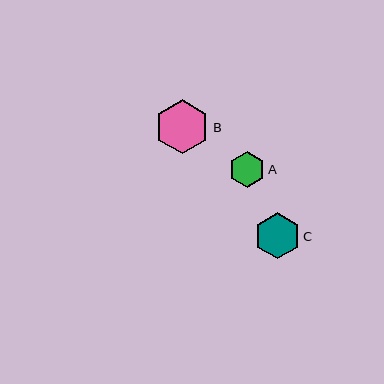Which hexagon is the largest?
Hexagon B is the largest with a size of approximately 54 pixels.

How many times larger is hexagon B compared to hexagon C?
Hexagon B is approximately 1.2 times the size of hexagon C.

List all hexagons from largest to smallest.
From largest to smallest: B, C, A.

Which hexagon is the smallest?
Hexagon A is the smallest with a size of approximately 36 pixels.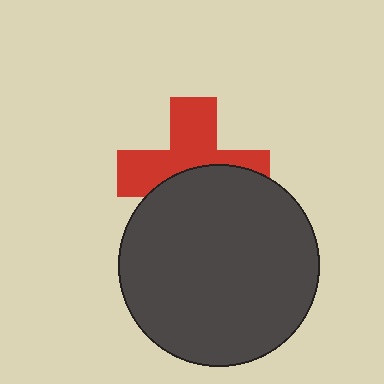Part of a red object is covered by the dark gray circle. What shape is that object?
It is a cross.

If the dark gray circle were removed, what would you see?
You would see the complete red cross.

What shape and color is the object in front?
The object in front is a dark gray circle.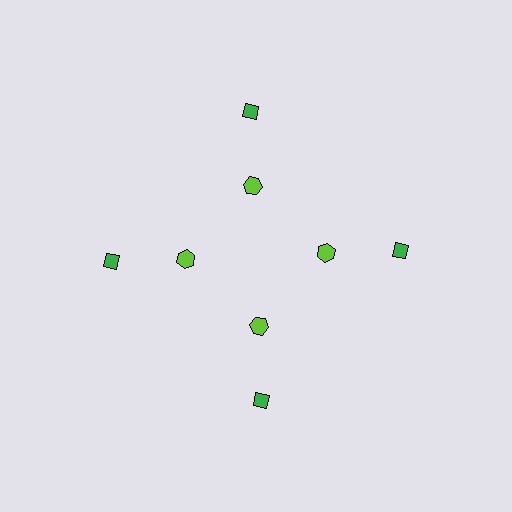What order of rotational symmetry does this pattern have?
This pattern has 4-fold rotational symmetry.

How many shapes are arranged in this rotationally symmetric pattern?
There are 8 shapes, arranged in 4 groups of 2.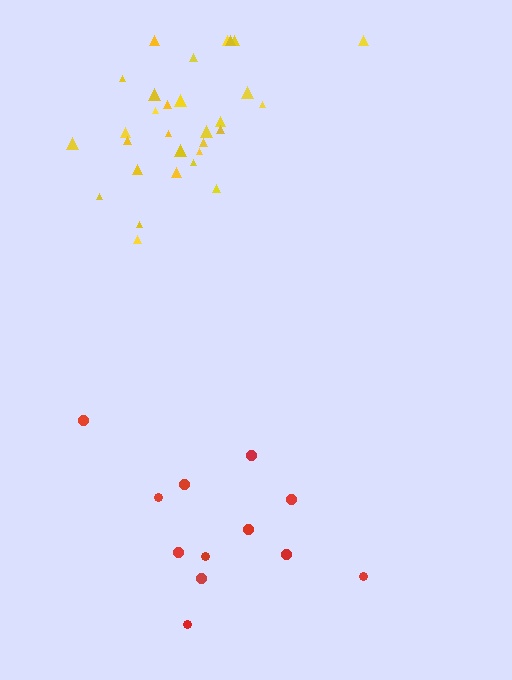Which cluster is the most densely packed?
Yellow.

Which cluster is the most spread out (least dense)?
Red.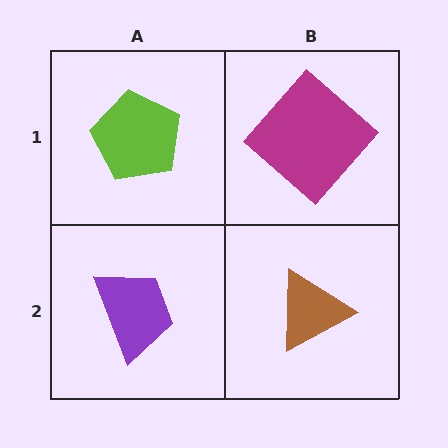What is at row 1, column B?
A magenta diamond.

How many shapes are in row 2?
2 shapes.